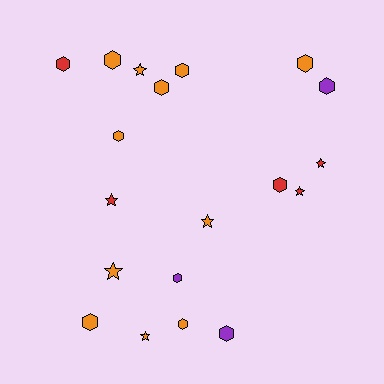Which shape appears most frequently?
Hexagon, with 12 objects.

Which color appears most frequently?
Orange, with 11 objects.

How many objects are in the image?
There are 19 objects.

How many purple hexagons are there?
There are 3 purple hexagons.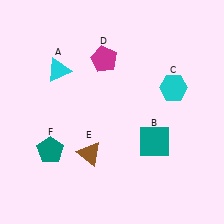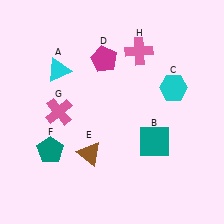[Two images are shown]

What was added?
A pink cross (G), a pink cross (H) were added in Image 2.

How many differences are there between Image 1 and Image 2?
There are 2 differences between the two images.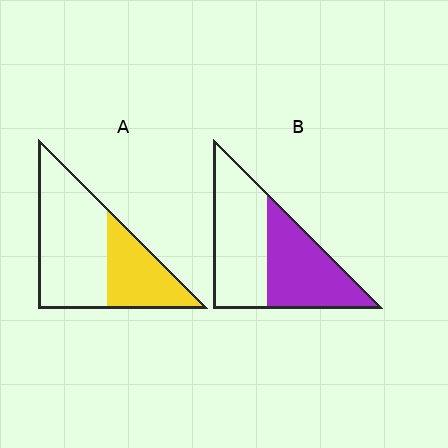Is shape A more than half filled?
No.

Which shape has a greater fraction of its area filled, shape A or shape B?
Shape B.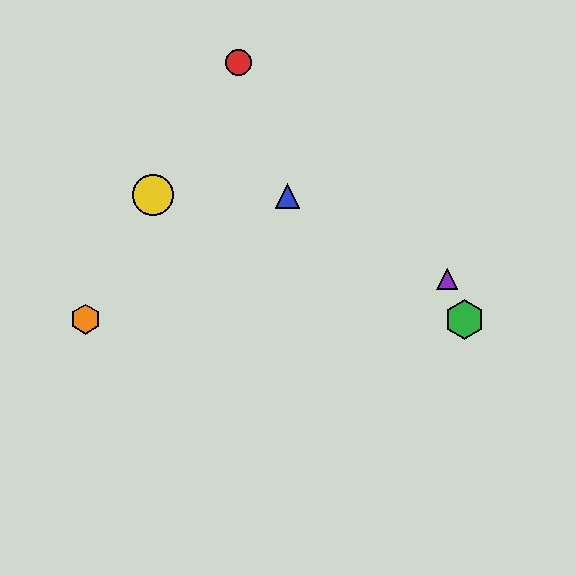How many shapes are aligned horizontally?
2 shapes (the green hexagon, the orange hexagon) are aligned horizontally.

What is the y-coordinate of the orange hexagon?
The orange hexagon is at y≈319.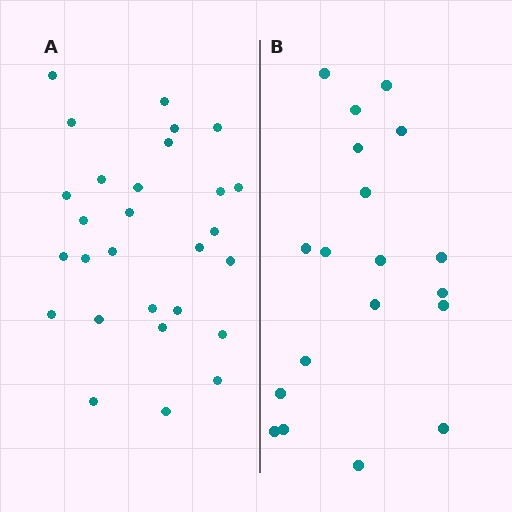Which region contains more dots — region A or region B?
Region A (the left region) has more dots.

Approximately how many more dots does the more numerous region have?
Region A has roughly 8 or so more dots than region B.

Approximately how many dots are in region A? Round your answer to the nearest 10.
About 30 dots. (The exact count is 28, which rounds to 30.)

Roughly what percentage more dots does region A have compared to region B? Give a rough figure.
About 45% more.